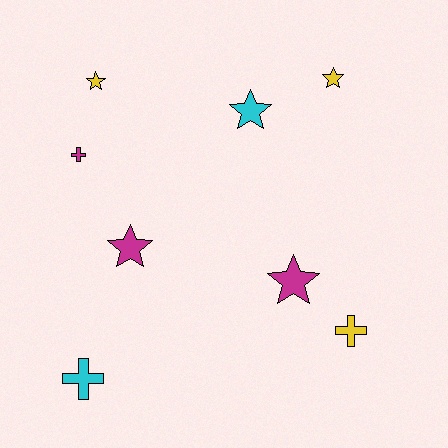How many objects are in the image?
There are 8 objects.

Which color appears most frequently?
Yellow, with 3 objects.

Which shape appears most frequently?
Star, with 5 objects.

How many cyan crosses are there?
There is 1 cyan cross.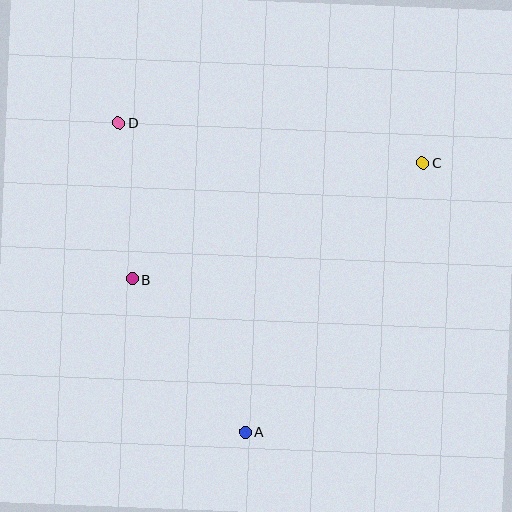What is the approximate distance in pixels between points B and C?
The distance between B and C is approximately 312 pixels.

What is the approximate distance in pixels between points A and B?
The distance between A and B is approximately 190 pixels.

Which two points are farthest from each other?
Points A and D are farthest from each other.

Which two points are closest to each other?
Points B and D are closest to each other.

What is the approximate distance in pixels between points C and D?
The distance between C and D is approximately 306 pixels.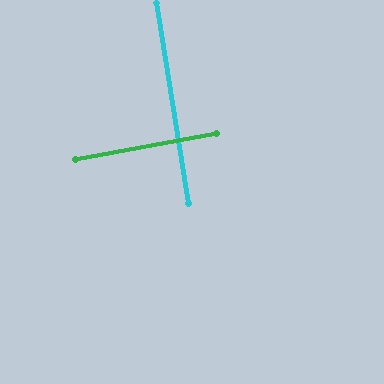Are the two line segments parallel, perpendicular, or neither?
Perpendicular — they meet at approximately 89°.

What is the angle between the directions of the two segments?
Approximately 89 degrees.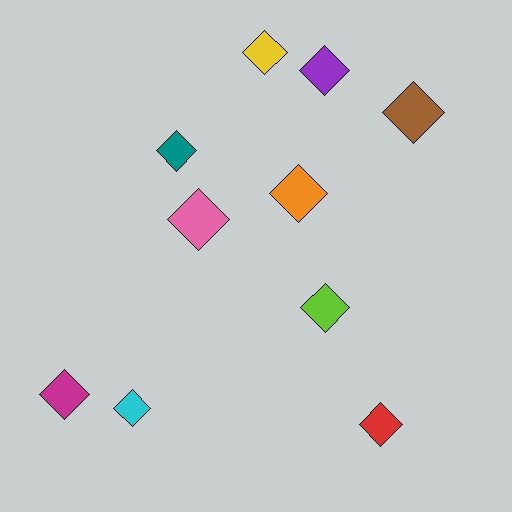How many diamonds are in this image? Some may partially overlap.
There are 10 diamonds.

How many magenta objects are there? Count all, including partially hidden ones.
There is 1 magenta object.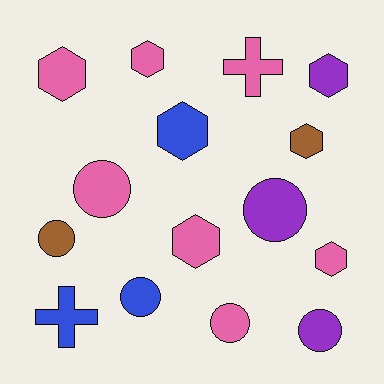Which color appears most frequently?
Pink, with 7 objects.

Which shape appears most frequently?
Hexagon, with 7 objects.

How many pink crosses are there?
There is 1 pink cross.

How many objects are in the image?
There are 15 objects.